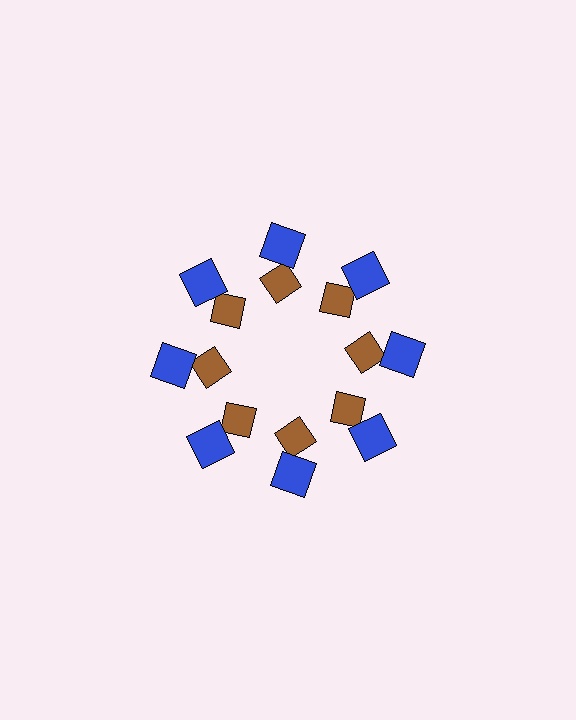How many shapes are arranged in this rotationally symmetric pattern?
There are 16 shapes, arranged in 8 groups of 2.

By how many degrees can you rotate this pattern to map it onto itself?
The pattern maps onto itself every 45 degrees of rotation.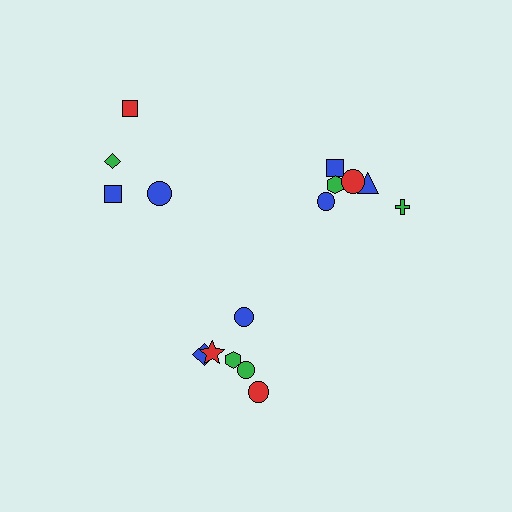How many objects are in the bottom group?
There are 6 objects.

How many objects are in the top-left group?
There are 4 objects.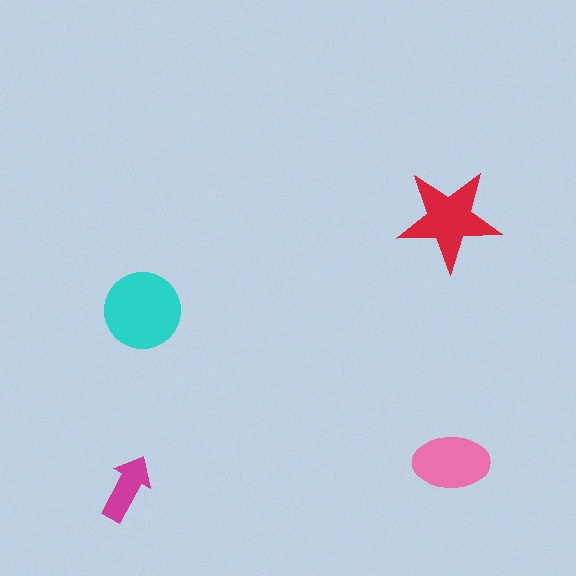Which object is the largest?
The cyan circle.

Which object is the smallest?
The magenta arrow.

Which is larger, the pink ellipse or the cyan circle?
The cyan circle.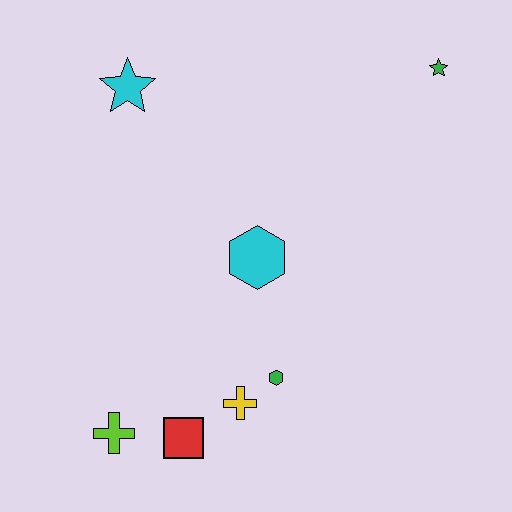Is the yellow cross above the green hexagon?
No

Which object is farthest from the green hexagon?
The green star is farthest from the green hexagon.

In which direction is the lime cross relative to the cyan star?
The lime cross is below the cyan star.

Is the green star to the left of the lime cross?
No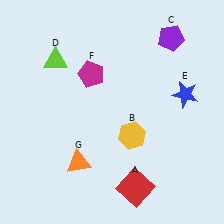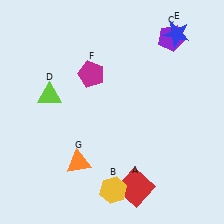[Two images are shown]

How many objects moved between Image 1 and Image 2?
3 objects moved between the two images.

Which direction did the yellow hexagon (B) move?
The yellow hexagon (B) moved down.